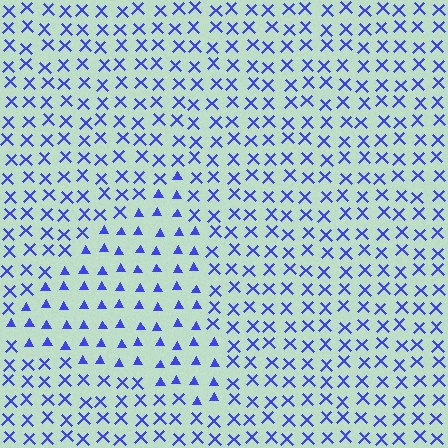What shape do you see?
I see a triangle.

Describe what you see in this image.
The image is filled with small blue elements arranged in a uniform grid. A triangle-shaped region contains triangles, while the surrounding area contains X marks. The boundary is defined purely by the change in element shape.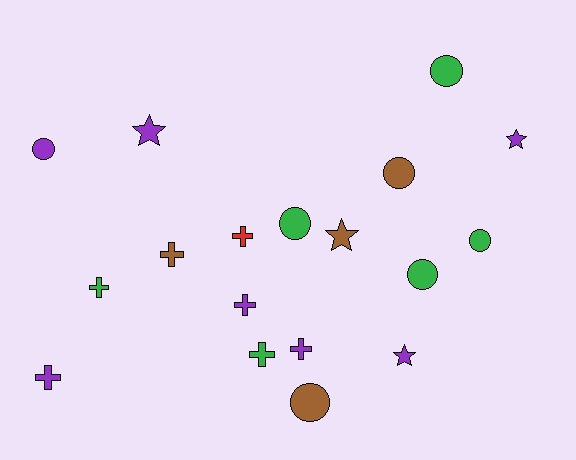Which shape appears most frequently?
Cross, with 7 objects.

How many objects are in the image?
There are 18 objects.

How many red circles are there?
There are no red circles.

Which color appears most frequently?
Purple, with 7 objects.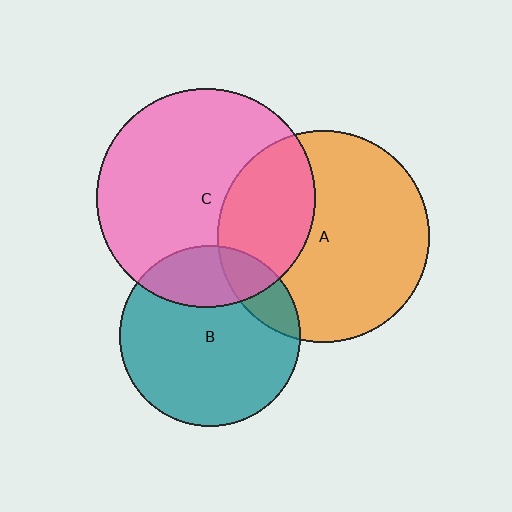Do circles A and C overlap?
Yes.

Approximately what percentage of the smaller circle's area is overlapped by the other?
Approximately 30%.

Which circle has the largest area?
Circle C (pink).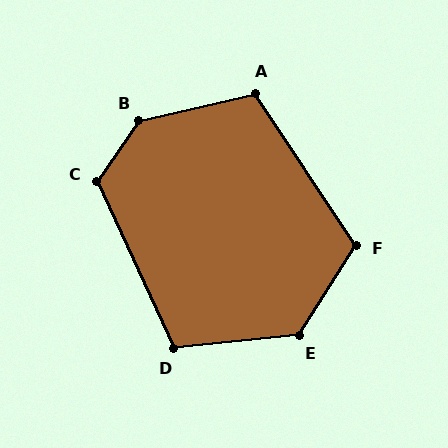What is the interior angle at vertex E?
Approximately 129 degrees (obtuse).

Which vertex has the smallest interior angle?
D, at approximately 109 degrees.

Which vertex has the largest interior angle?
B, at approximately 137 degrees.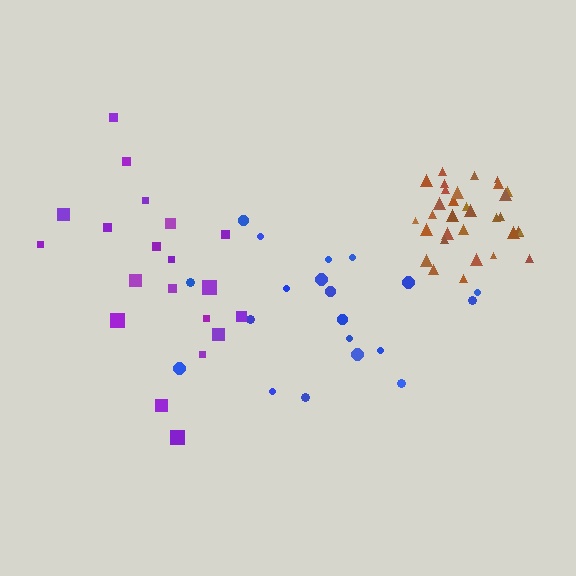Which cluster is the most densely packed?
Brown.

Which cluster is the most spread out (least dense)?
Blue.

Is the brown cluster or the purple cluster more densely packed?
Brown.